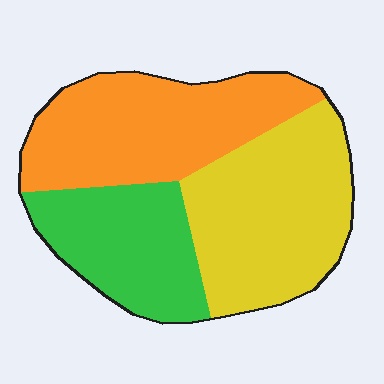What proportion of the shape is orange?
Orange covers 36% of the shape.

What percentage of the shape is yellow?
Yellow takes up about three eighths (3/8) of the shape.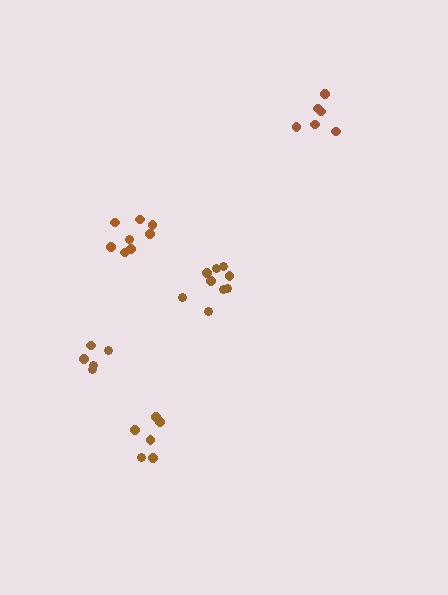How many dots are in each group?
Group 1: 9 dots, Group 2: 8 dots, Group 3: 5 dots, Group 4: 6 dots, Group 5: 6 dots (34 total).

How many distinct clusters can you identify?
There are 5 distinct clusters.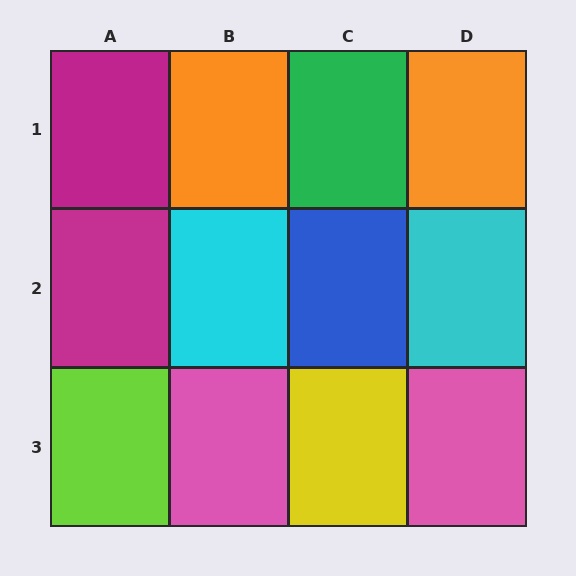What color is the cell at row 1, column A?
Magenta.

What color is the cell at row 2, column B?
Cyan.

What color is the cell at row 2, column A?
Magenta.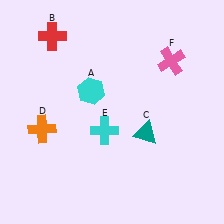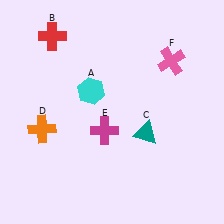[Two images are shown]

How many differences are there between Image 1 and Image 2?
There is 1 difference between the two images.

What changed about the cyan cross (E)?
In Image 1, E is cyan. In Image 2, it changed to magenta.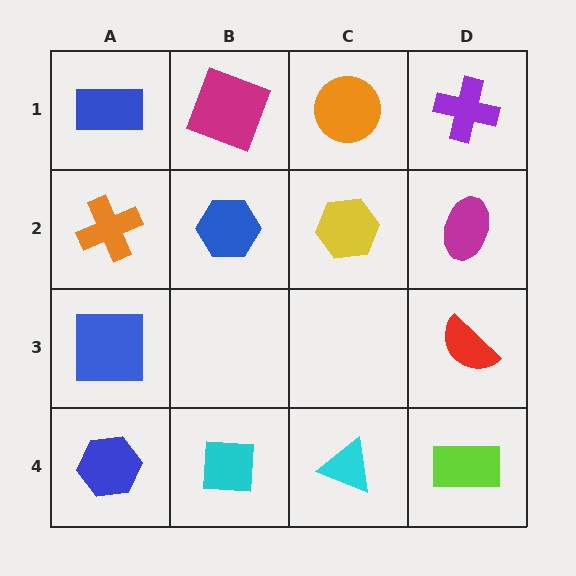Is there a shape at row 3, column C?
No, that cell is empty.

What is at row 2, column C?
A yellow hexagon.